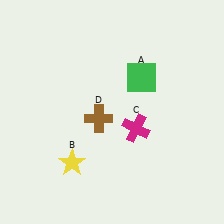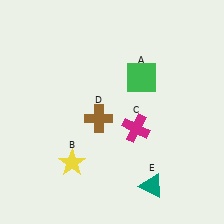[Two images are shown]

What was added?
A teal triangle (E) was added in Image 2.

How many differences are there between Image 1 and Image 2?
There is 1 difference between the two images.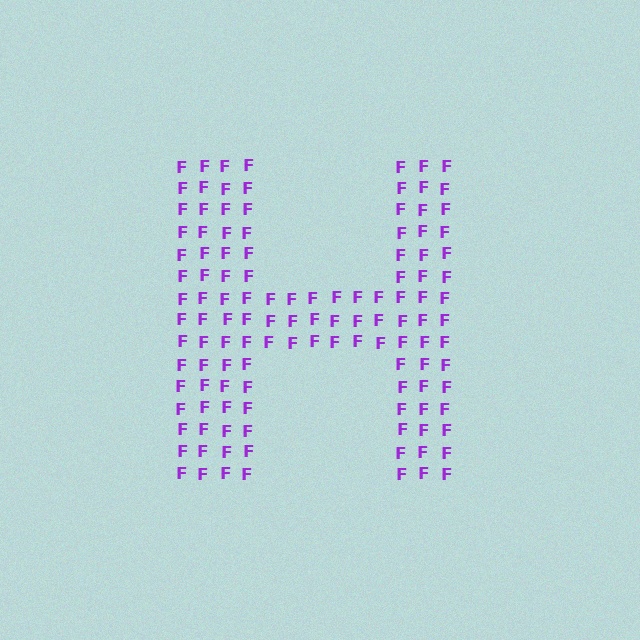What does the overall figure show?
The overall figure shows the letter H.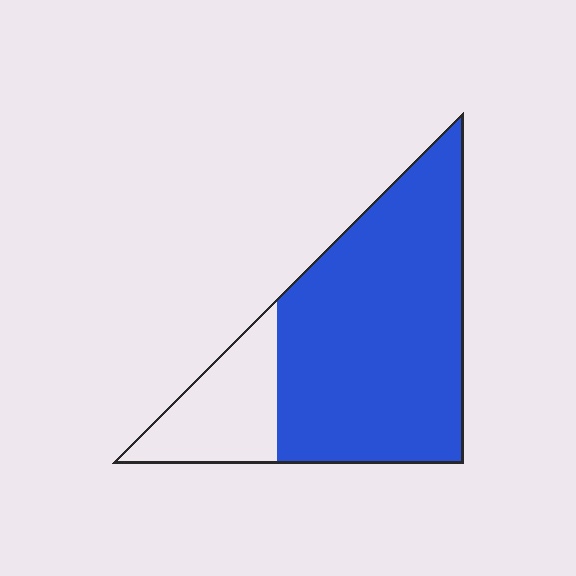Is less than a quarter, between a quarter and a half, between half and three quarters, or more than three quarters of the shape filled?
More than three quarters.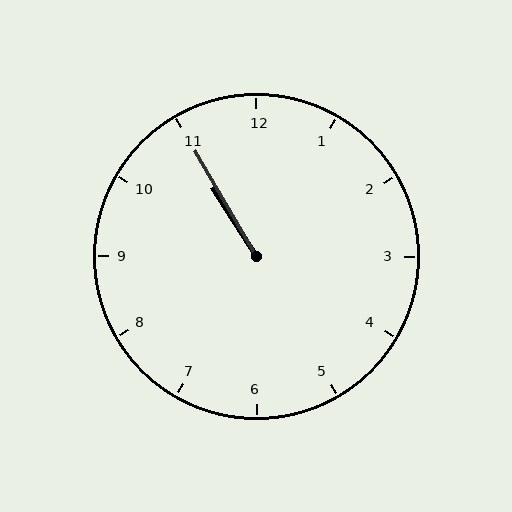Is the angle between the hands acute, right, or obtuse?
It is acute.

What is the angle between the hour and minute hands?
Approximately 2 degrees.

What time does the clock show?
10:55.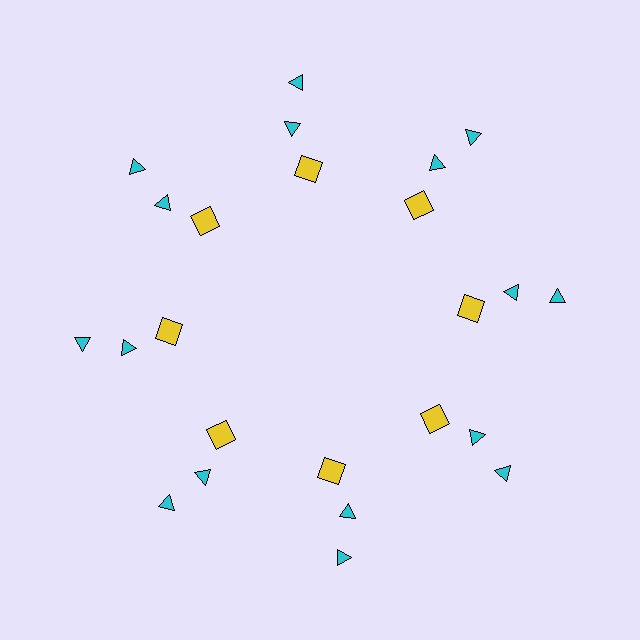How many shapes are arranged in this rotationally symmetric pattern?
There are 24 shapes, arranged in 8 groups of 3.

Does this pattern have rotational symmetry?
Yes, this pattern has 8-fold rotational symmetry. It looks the same after rotating 45 degrees around the center.